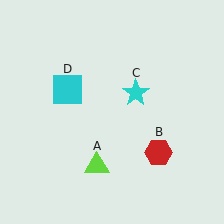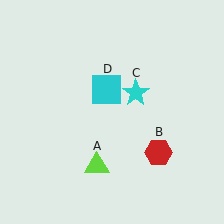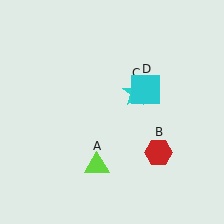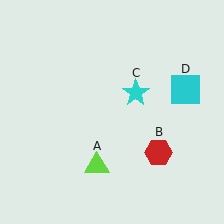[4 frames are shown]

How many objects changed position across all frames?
1 object changed position: cyan square (object D).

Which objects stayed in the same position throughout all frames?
Lime triangle (object A) and red hexagon (object B) and cyan star (object C) remained stationary.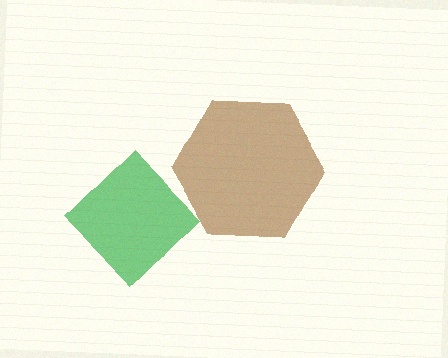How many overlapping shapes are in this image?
There are 2 overlapping shapes in the image.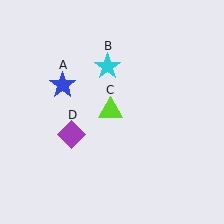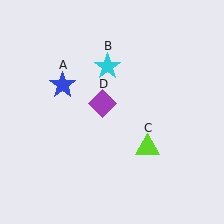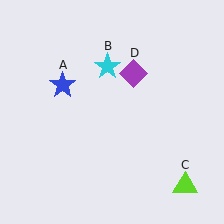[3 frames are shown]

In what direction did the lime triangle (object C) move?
The lime triangle (object C) moved down and to the right.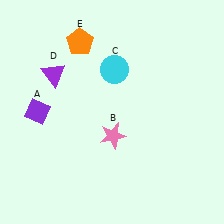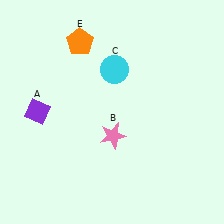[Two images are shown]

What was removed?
The purple triangle (D) was removed in Image 2.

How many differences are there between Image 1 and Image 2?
There is 1 difference between the two images.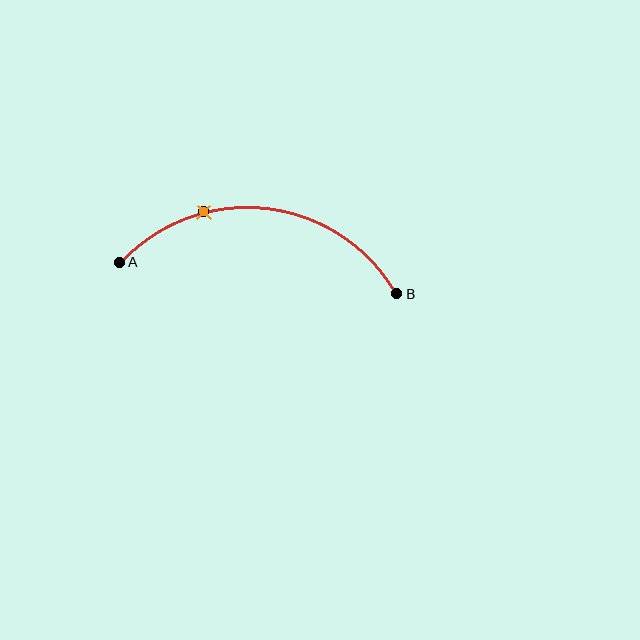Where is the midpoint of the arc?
The arc midpoint is the point on the curve farthest from the straight line joining A and B. It sits above that line.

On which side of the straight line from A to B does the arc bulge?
The arc bulges above the straight line connecting A and B.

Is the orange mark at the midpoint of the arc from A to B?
No. The orange mark lies on the arc but is closer to endpoint A. The arc midpoint would be at the point on the curve equidistant along the arc from both A and B.